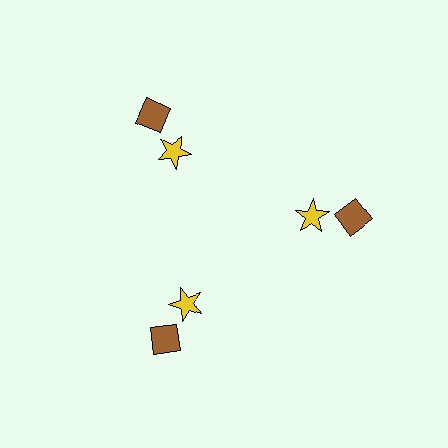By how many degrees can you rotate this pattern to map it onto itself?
The pattern maps onto itself every 120 degrees of rotation.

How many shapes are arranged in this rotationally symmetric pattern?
There are 6 shapes, arranged in 3 groups of 2.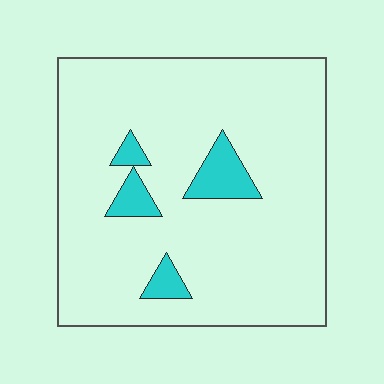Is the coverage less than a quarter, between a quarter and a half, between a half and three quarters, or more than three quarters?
Less than a quarter.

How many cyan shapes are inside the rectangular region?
4.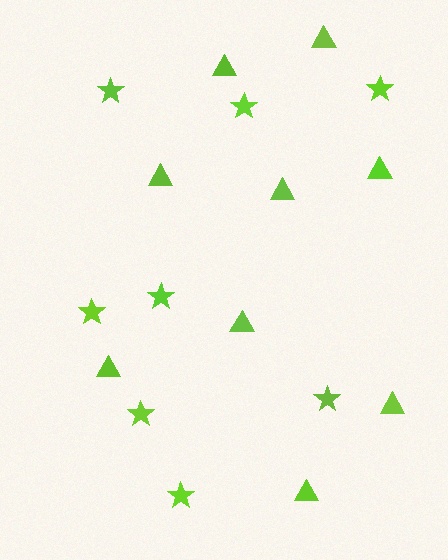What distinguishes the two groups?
There are 2 groups: one group of triangles (9) and one group of stars (8).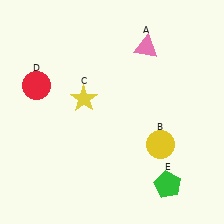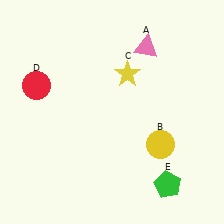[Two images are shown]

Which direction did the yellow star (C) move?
The yellow star (C) moved right.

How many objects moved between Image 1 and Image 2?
1 object moved between the two images.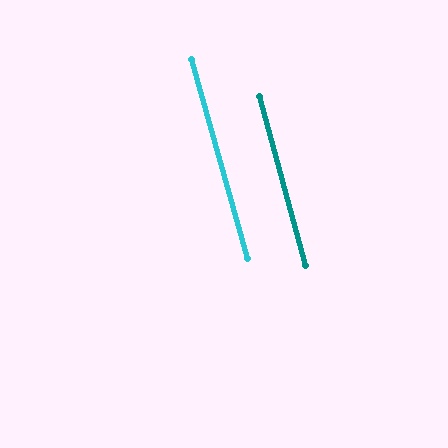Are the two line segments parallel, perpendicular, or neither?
Parallel — their directions differ by only 0.5°.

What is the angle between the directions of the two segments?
Approximately 0 degrees.